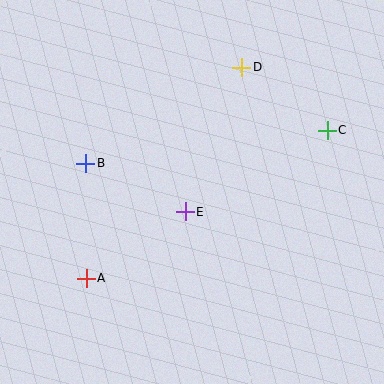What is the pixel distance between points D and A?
The distance between D and A is 262 pixels.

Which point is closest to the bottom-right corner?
Point C is closest to the bottom-right corner.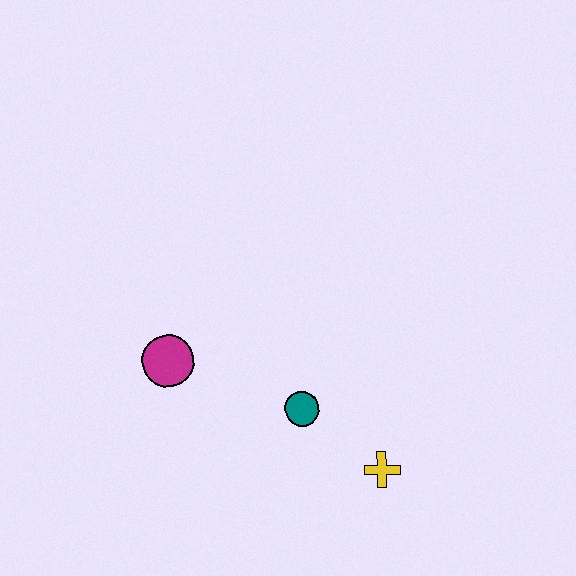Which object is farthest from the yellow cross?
The magenta circle is farthest from the yellow cross.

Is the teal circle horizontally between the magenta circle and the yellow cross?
Yes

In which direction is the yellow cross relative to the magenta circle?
The yellow cross is to the right of the magenta circle.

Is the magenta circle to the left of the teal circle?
Yes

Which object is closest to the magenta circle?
The teal circle is closest to the magenta circle.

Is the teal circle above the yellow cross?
Yes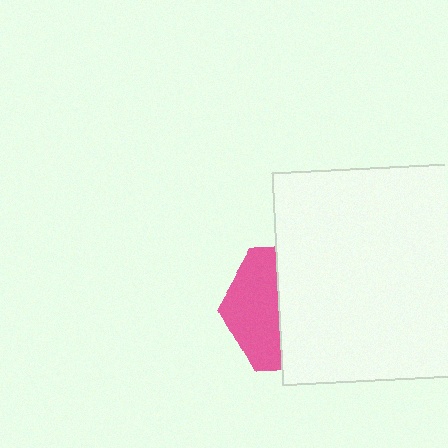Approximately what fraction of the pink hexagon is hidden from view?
Roughly 60% of the pink hexagon is hidden behind the white rectangle.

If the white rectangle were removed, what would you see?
You would see the complete pink hexagon.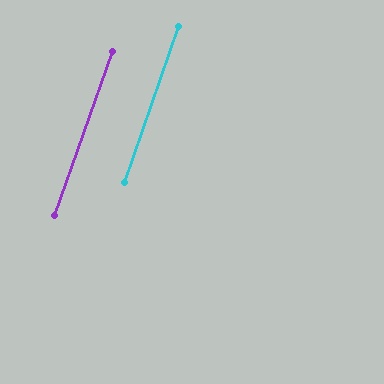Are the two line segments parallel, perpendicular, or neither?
Parallel — their directions differ by only 0.7°.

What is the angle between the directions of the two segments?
Approximately 1 degree.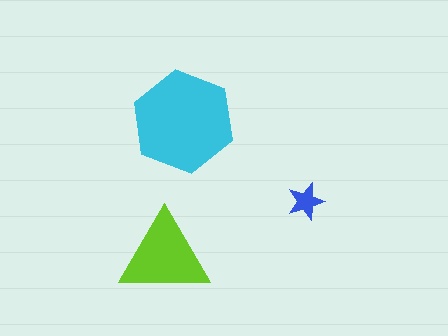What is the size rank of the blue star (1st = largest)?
3rd.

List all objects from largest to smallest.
The cyan hexagon, the lime triangle, the blue star.